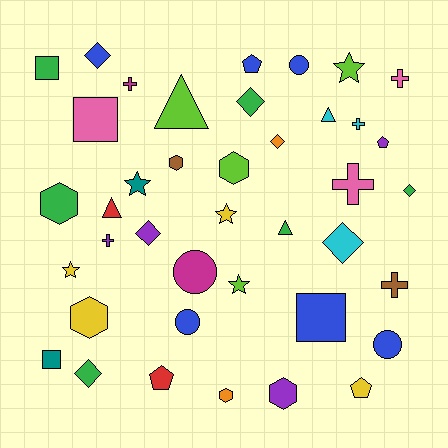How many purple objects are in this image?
There are 4 purple objects.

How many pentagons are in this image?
There are 4 pentagons.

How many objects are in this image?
There are 40 objects.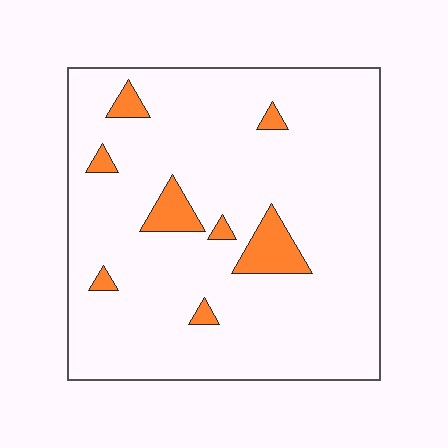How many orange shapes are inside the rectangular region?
8.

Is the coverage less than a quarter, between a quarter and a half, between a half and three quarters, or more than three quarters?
Less than a quarter.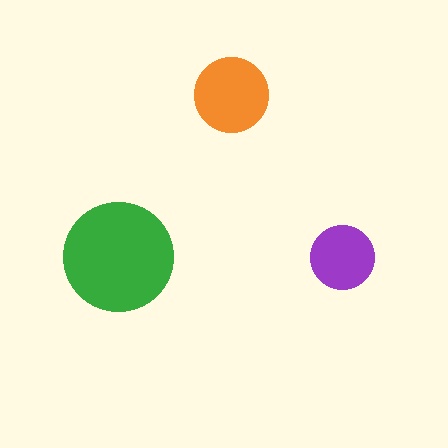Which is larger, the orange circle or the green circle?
The green one.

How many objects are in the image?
There are 3 objects in the image.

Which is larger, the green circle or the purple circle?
The green one.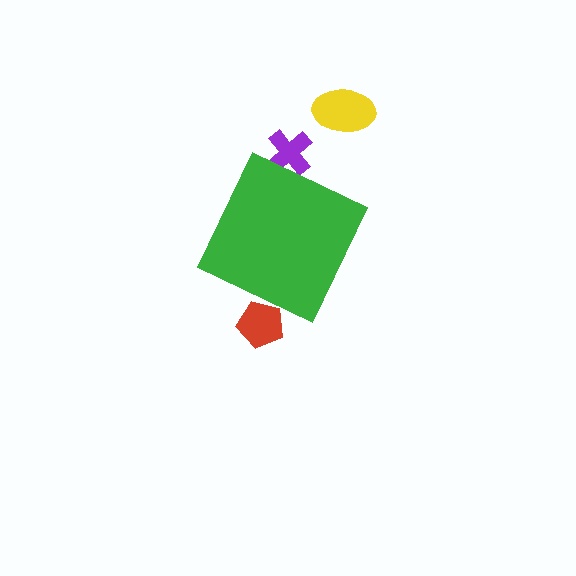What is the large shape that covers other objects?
A green diamond.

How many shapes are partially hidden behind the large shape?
2 shapes are partially hidden.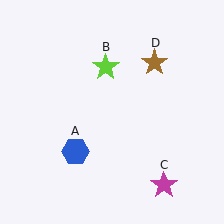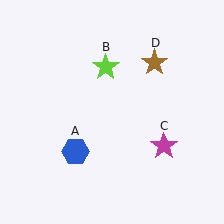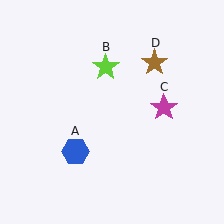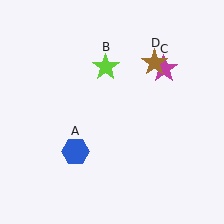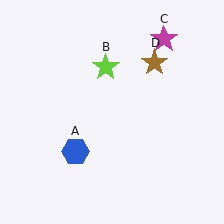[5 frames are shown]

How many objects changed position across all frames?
1 object changed position: magenta star (object C).